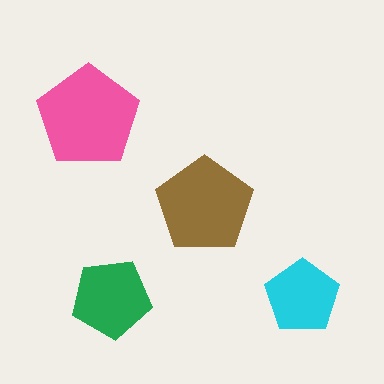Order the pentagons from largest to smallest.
the pink one, the brown one, the green one, the cyan one.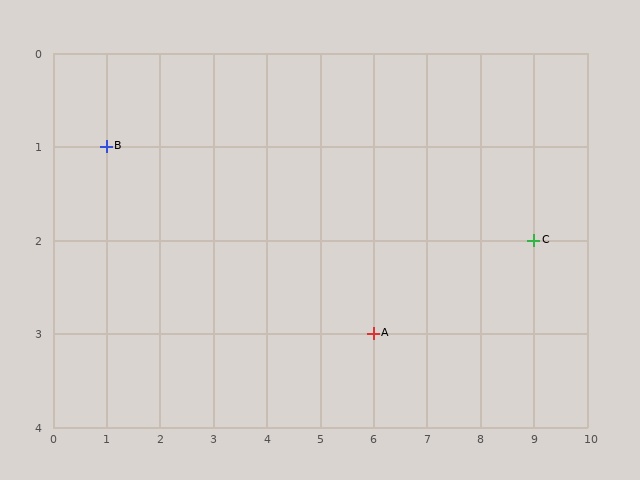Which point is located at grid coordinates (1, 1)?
Point B is at (1, 1).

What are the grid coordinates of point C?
Point C is at grid coordinates (9, 2).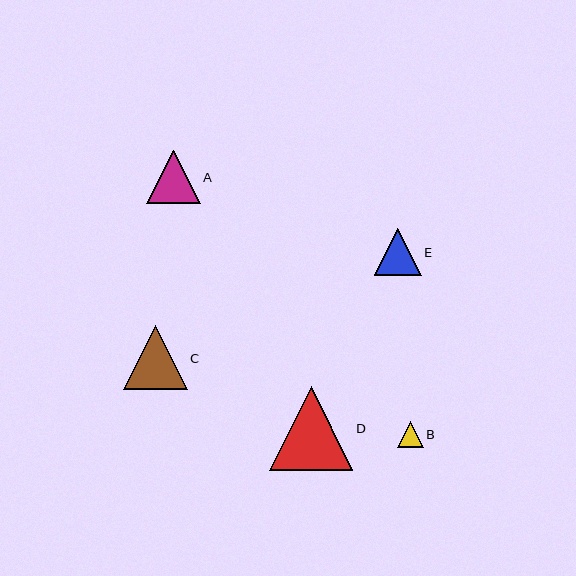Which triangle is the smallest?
Triangle B is the smallest with a size of approximately 26 pixels.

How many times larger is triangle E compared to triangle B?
Triangle E is approximately 1.8 times the size of triangle B.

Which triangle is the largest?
Triangle D is the largest with a size of approximately 83 pixels.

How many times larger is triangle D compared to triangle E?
Triangle D is approximately 1.8 times the size of triangle E.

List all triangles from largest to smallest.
From largest to smallest: D, C, A, E, B.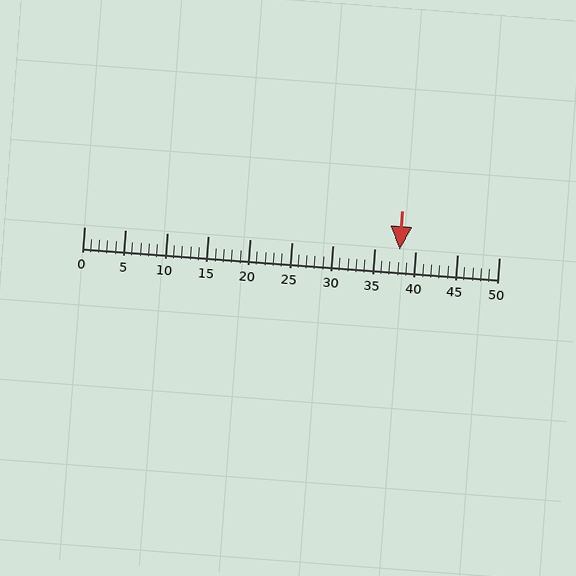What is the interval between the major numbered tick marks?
The major tick marks are spaced 5 units apart.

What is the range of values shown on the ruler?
The ruler shows values from 0 to 50.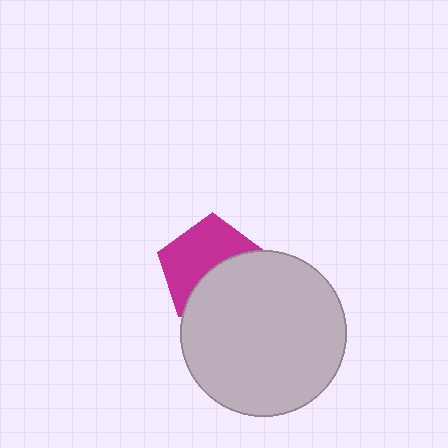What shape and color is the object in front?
The object in front is a light gray circle.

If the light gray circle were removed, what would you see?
You would see the complete magenta pentagon.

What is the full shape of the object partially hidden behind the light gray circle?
The partially hidden object is a magenta pentagon.